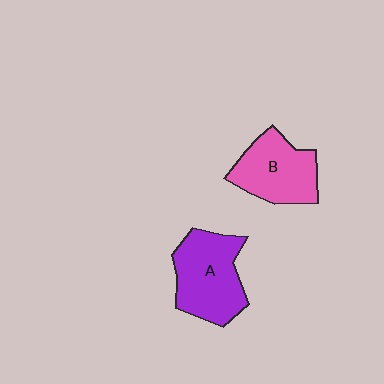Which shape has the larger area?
Shape A (purple).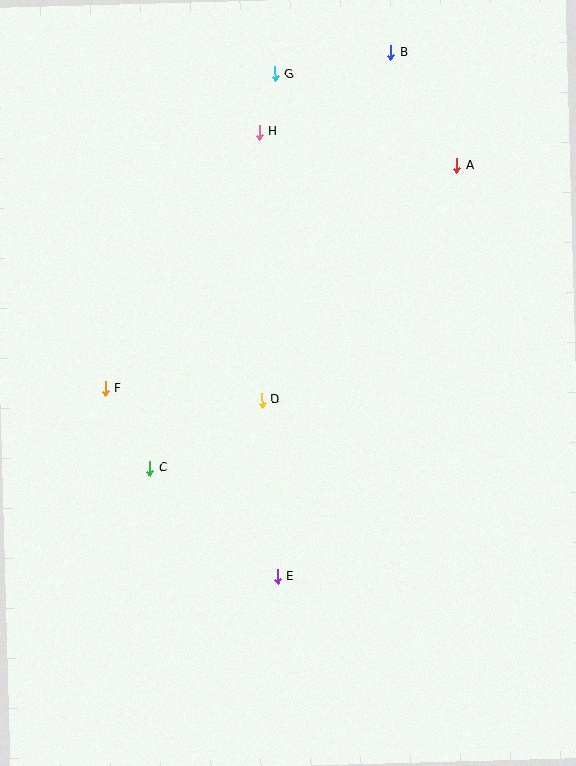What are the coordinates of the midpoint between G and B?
The midpoint between G and B is at (333, 63).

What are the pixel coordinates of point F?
Point F is at (105, 388).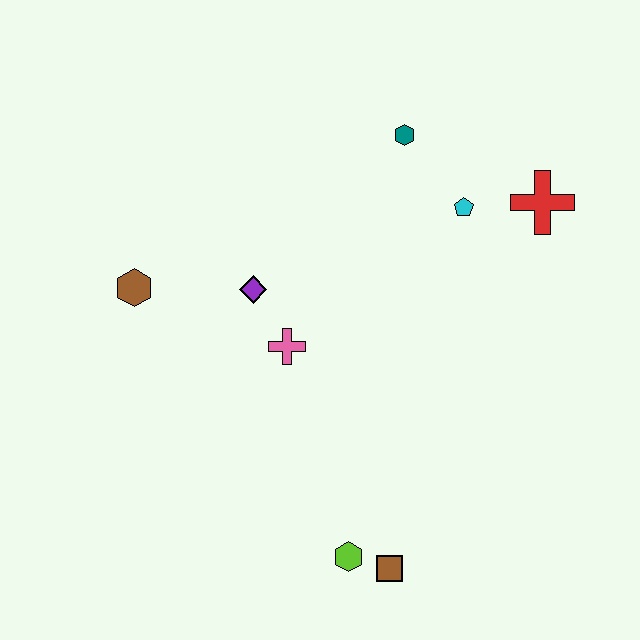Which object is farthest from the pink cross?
The red cross is farthest from the pink cross.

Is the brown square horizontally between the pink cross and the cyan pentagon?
Yes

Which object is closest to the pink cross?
The purple diamond is closest to the pink cross.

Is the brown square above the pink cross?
No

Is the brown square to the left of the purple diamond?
No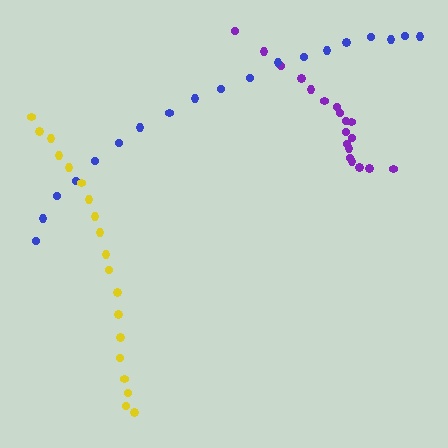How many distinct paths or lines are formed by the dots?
There are 3 distinct paths.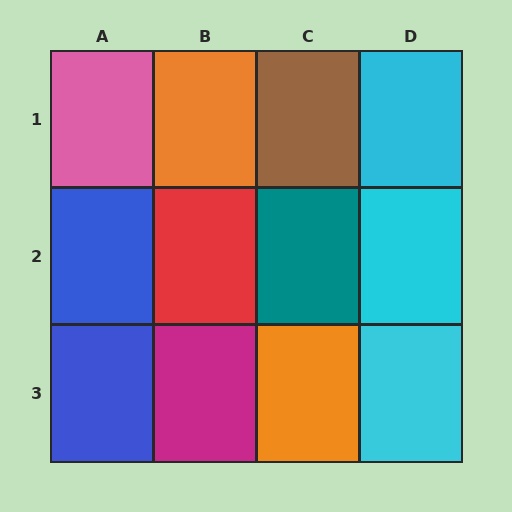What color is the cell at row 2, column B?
Red.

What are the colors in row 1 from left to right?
Pink, orange, brown, cyan.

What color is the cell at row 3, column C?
Orange.